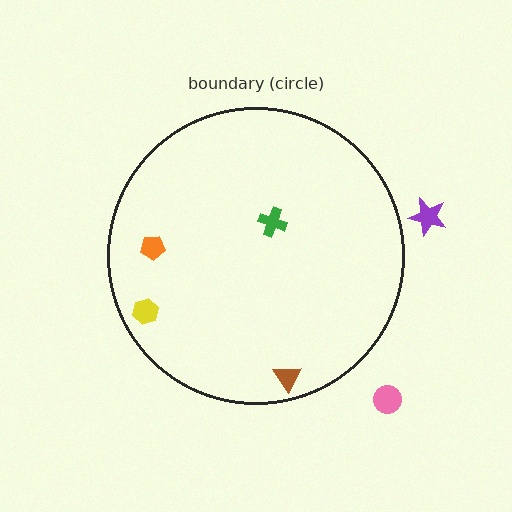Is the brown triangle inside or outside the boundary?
Inside.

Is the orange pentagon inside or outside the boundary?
Inside.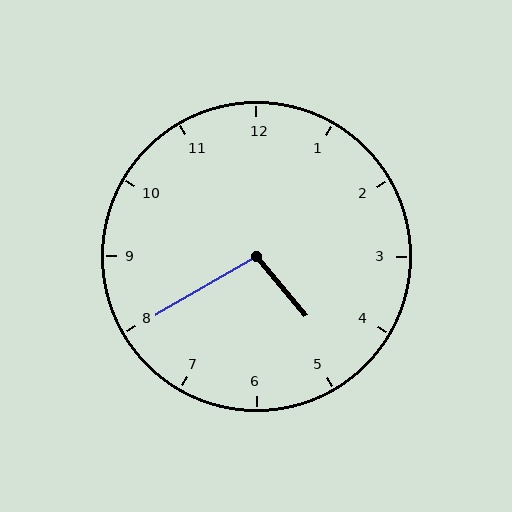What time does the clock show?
4:40.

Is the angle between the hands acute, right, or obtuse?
It is obtuse.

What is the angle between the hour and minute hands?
Approximately 100 degrees.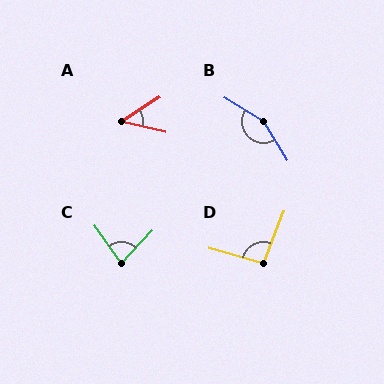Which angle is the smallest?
A, at approximately 46 degrees.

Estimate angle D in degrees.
Approximately 95 degrees.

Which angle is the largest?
B, at approximately 152 degrees.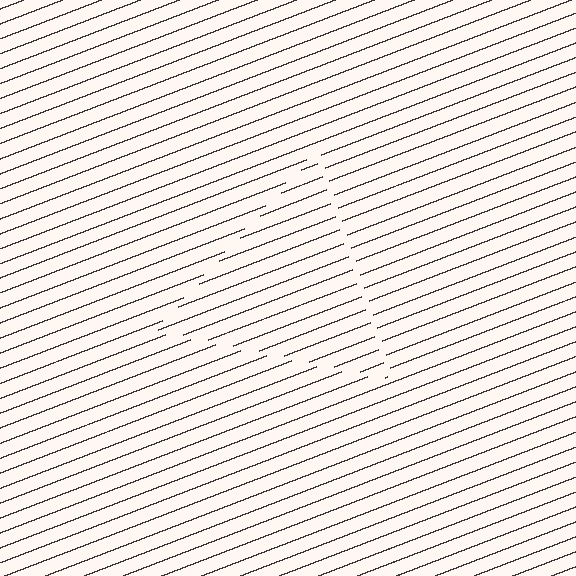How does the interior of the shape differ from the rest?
The interior of the shape contains the same grating, shifted by half a period — the contour is defined by the phase discontinuity where line-ends from the inner and outer gratings abut.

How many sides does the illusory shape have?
3 sides — the line-ends trace a triangle.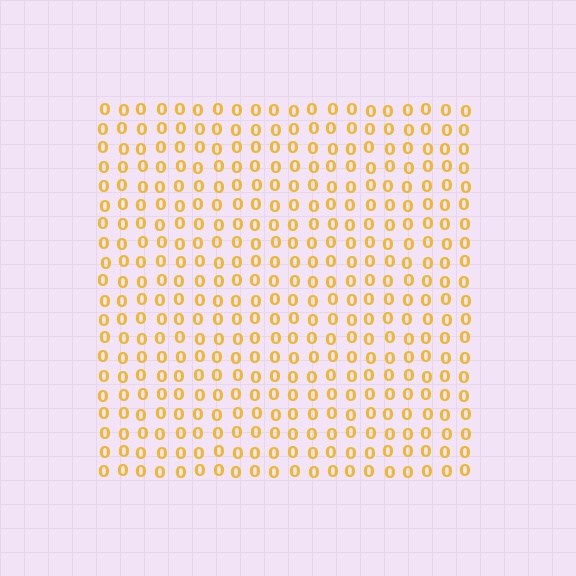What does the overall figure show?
The overall figure shows a square.